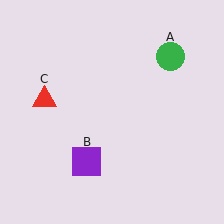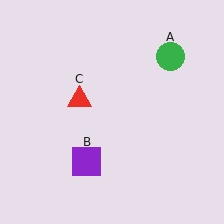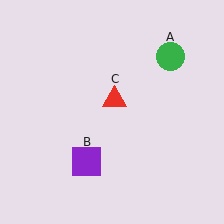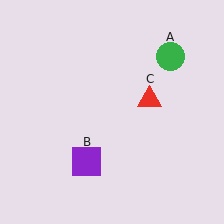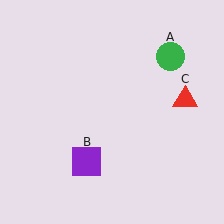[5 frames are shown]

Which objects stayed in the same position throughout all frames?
Green circle (object A) and purple square (object B) remained stationary.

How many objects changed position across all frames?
1 object changed position: red triangle (object C).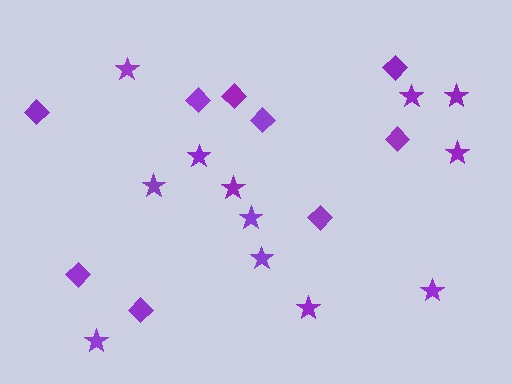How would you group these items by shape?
There are 2 groups: one group of stars (12) and one group of diamonds (9).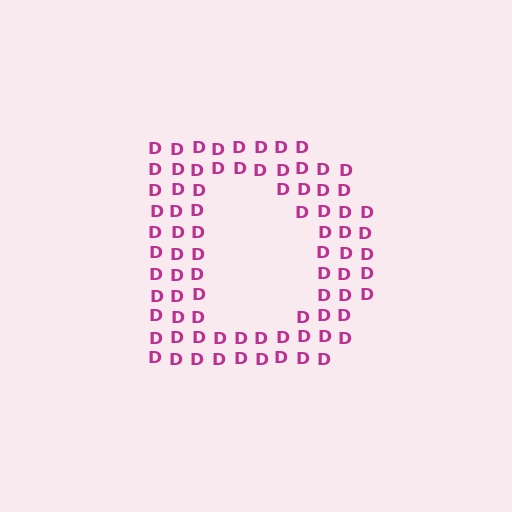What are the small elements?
The small elements are letter D's.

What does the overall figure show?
The overall figure shows the letter D.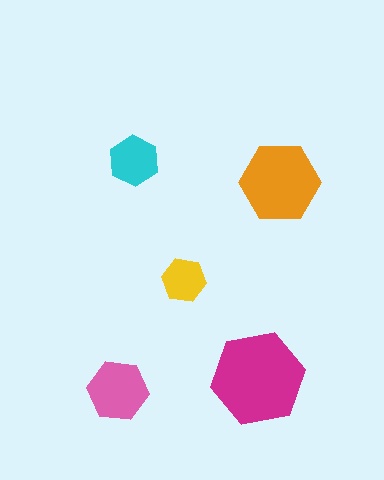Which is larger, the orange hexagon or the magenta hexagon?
The magenta one.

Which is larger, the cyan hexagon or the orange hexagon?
The orange one.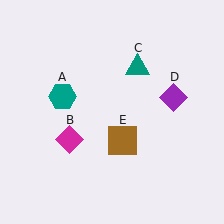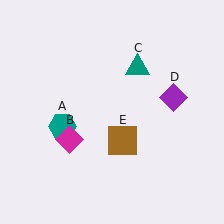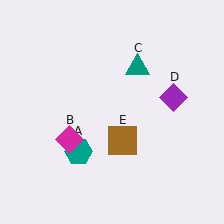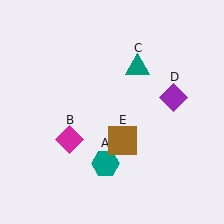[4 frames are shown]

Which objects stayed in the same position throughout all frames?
Magenta diamond (object B) and teal triangle (object C) and purple diamond (object D) and brown square (object E) remained stationary.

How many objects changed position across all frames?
1 object changed position: teal hexagon (object A).